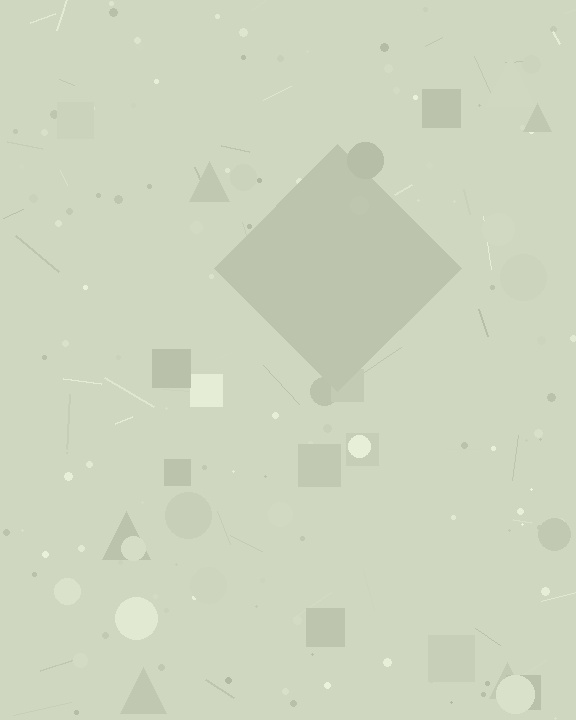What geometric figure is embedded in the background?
A diamond is embedded in the background.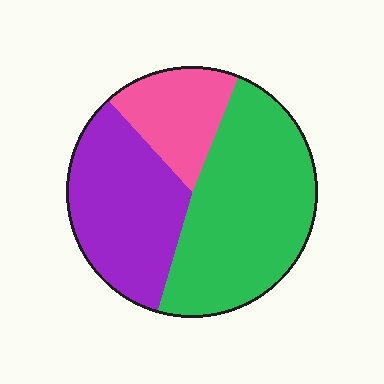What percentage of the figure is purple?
Purple takes up about one third (1/3) of the figure.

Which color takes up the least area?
Pink, at roughly 20%.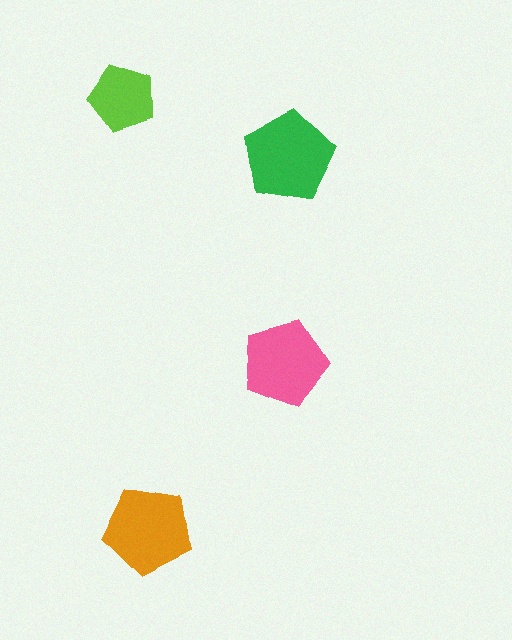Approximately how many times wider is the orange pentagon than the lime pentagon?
About 1.5 times wider.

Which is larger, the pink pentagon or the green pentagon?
The green one.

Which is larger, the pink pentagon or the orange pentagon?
The orange one.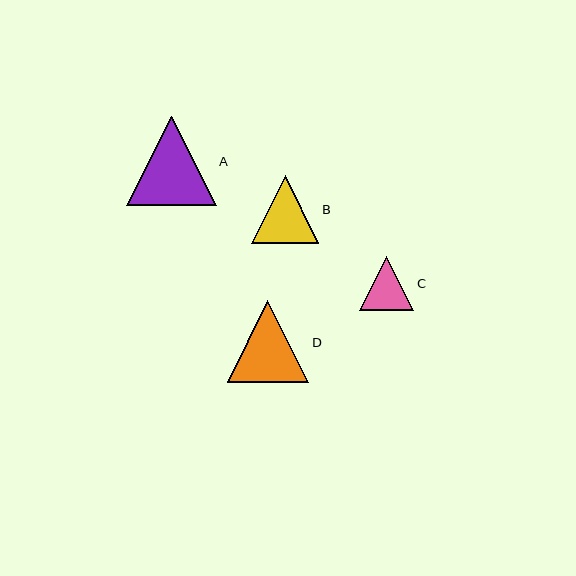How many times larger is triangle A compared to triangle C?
Triangle A is approximately 1.7 times the size of triangle C.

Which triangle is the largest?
Triangle A is the largest with a size of approximately 89 pixels.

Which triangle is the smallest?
Triangle C is the smallest with a size of approximately 54 pixels.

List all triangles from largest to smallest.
From largest to smallest: A, D, B, C.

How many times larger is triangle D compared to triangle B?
Triangle D is approximately 1.2 times the size of triangle B.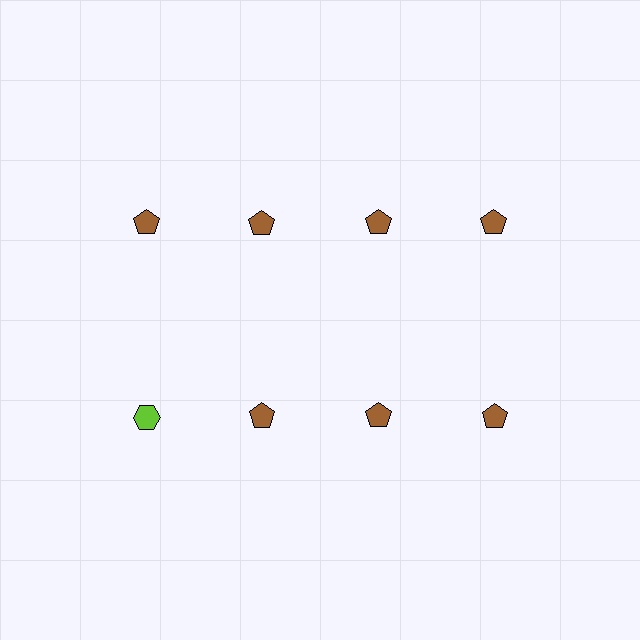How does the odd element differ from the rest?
It differs in both color (lime instead of brown) and shape (hexagon instead of pentagon).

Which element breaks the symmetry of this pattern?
The lime hexagon in the second row, leftmost column breaks the symmetry. All other shapes are brown pentagons.